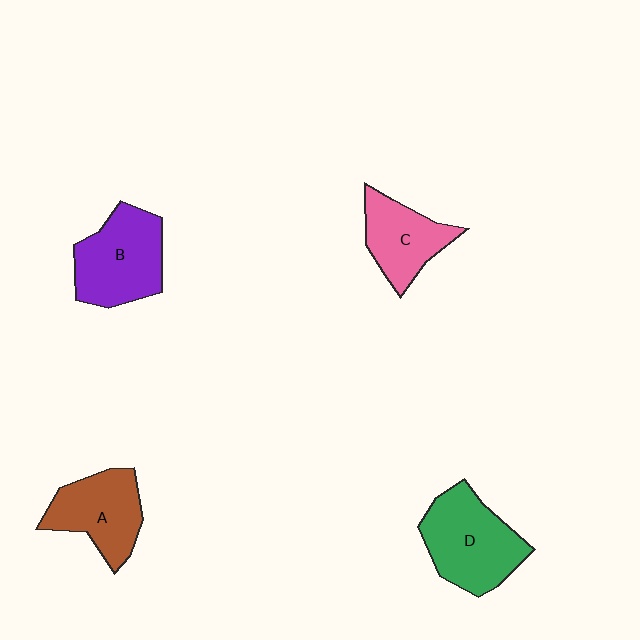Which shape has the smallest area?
Shape C (pink).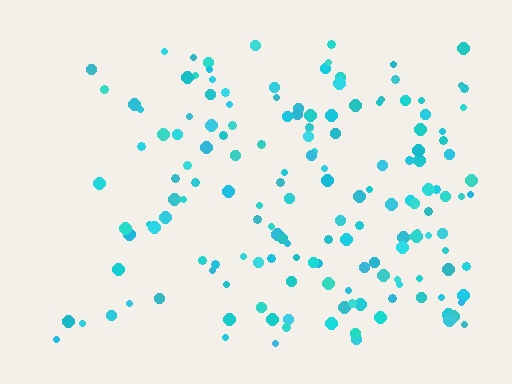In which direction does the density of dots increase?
From left to right, with the right side densest.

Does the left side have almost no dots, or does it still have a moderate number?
Still a moderate number, just noticeably fewer than the right.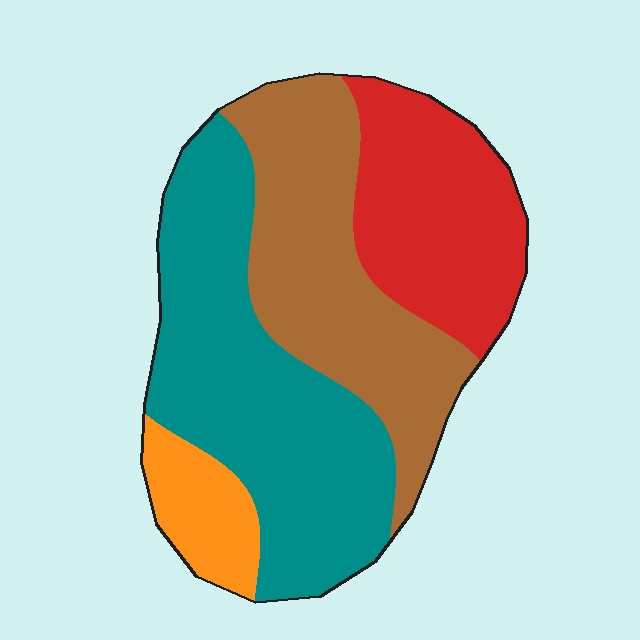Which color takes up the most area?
Teal, at roughly 40%.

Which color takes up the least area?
Orange, at roughly 10%.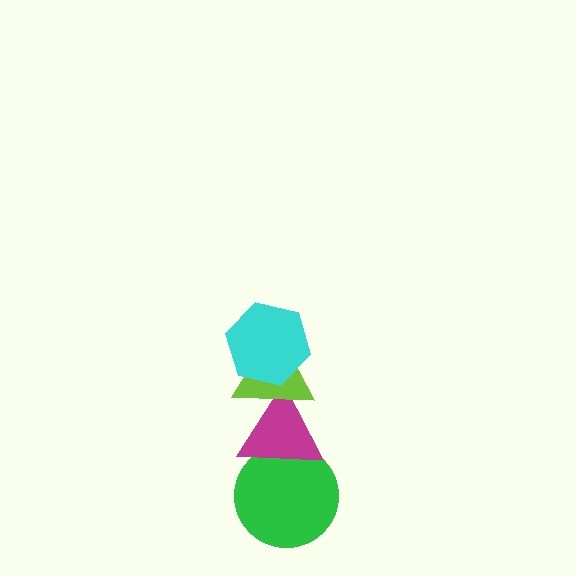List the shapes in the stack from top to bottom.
From top to bottom: the cyan hexagon, the lime triangle, the magenta triangle, the green circle.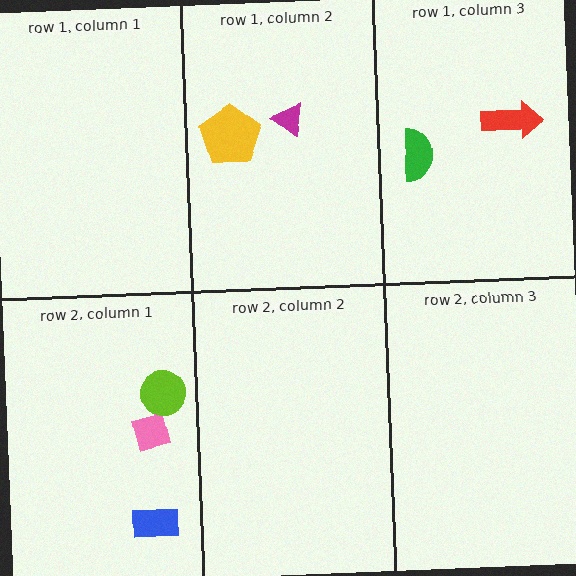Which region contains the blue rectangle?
The row 2, column 1 region.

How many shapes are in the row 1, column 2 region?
2.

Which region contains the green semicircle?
The row 1, column 3 region.